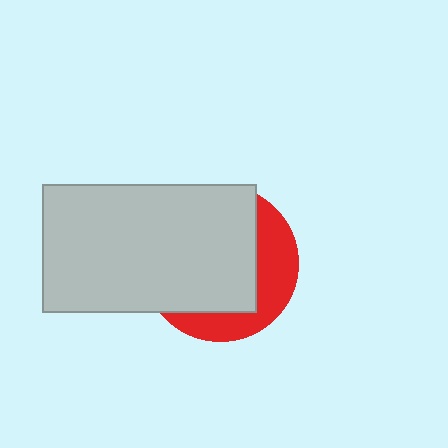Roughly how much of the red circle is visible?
A small part of it is visible (roughly 32%).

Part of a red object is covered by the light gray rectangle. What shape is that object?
It is a circle.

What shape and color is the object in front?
The object in front is a light gray rectangle.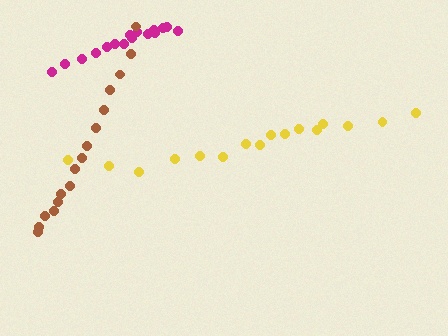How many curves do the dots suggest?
There are 3 distinct paths.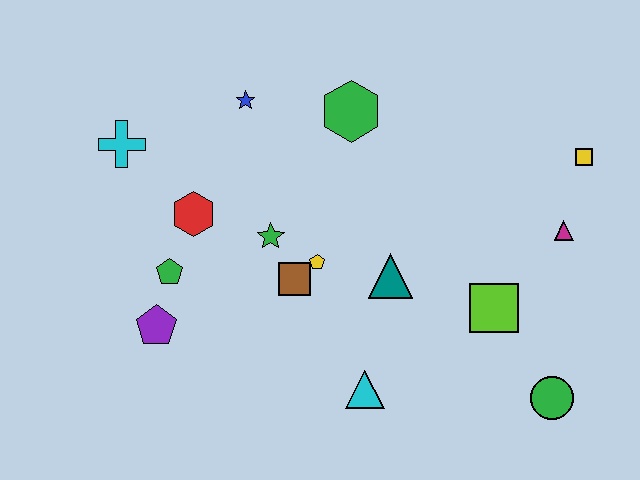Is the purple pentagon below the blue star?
Yes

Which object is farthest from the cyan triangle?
The cyan cross is farthest from the cyan triangle.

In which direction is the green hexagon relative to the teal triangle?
The green hexagon is above the teal triangle.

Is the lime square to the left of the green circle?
Yes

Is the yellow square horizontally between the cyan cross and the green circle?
No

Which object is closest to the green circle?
The lime square is closest to the green circle.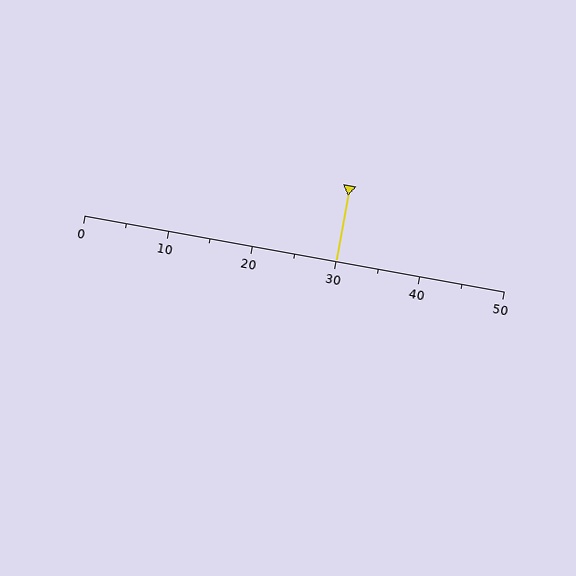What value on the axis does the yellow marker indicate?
The marker indicates approximately 30.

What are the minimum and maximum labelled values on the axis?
The axis runs from 0 to 50.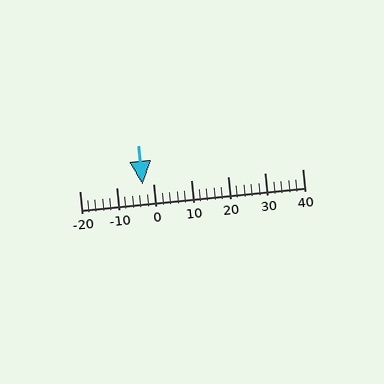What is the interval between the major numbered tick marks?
The major tick marks are spaced 10 units apart.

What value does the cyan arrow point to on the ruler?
The cyan arrow points to approximately -3.